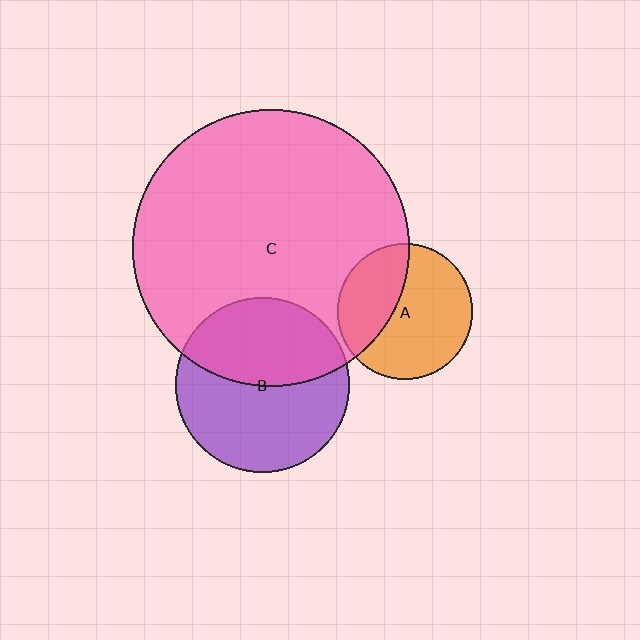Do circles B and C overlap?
Yes.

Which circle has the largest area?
Circle C (pink).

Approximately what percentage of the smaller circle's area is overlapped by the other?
Approximately 45%.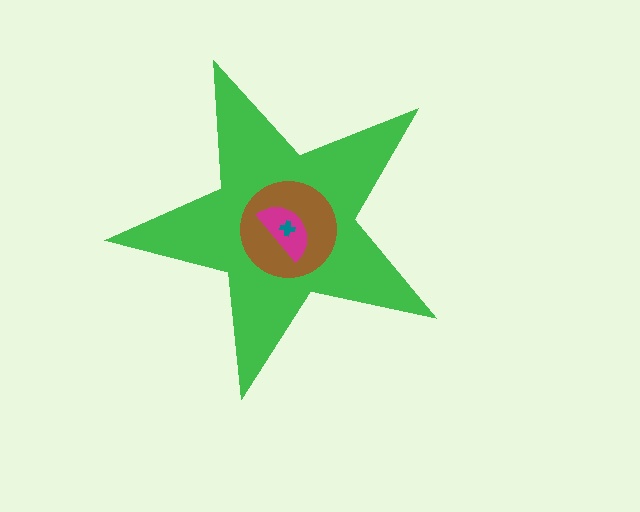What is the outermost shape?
The green star.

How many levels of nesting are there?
4.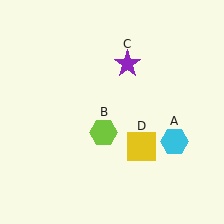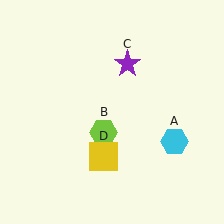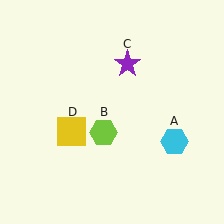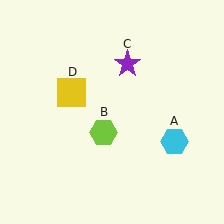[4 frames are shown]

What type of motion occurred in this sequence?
The yellow square (object D) rotated clockwise around the center of the scene.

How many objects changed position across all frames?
1 object changed position: yellow square (object D).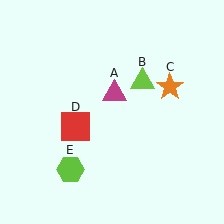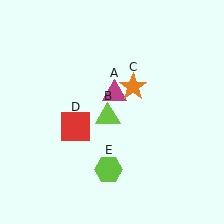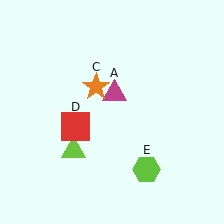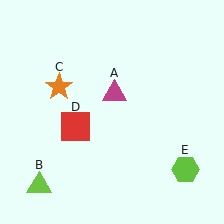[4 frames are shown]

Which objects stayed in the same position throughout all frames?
Magenta triangle (object A) and red square (object D) remained stationary.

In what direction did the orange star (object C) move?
The orange star (object C) moved left.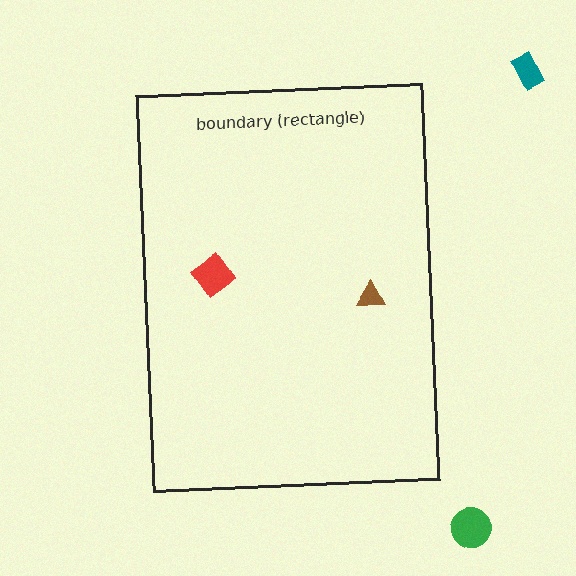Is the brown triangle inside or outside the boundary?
Inside.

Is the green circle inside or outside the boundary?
Outside.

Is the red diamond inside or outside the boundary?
Inside.